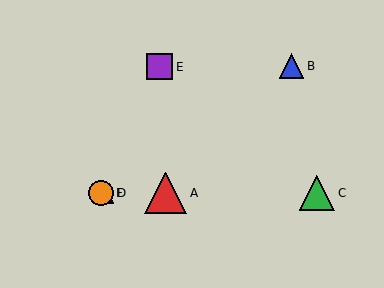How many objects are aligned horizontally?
4 objects (A, C, D, F) are aligned horizontally.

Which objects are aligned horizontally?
Objects A, C, D, F are aligned horizontally.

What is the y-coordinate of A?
Object A is at y≈193.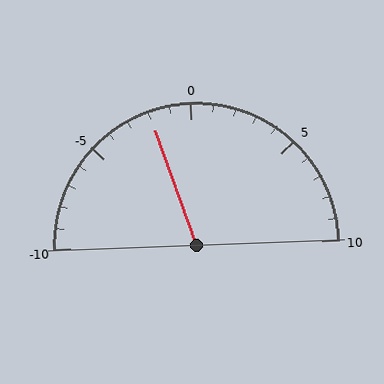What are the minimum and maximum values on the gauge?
The gauge ranges from -10 to 10.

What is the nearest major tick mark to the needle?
The nearest major tick mark is 0.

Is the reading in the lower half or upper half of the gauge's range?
The reading is in the lower half of the range (-10 to 10).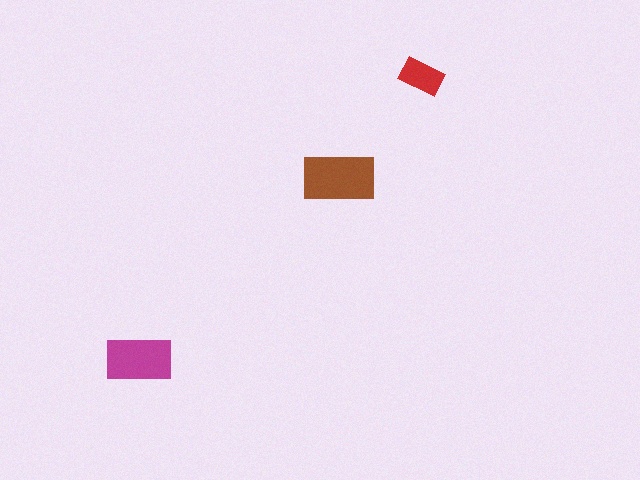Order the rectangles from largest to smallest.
the brown one, the magenta one, the red one.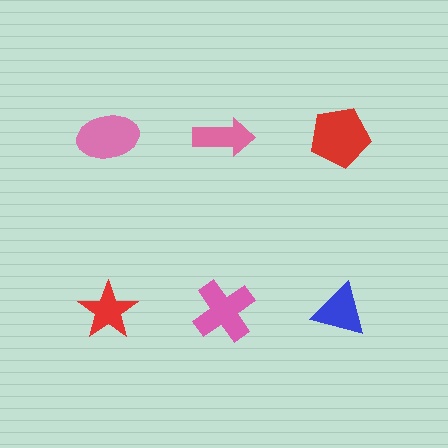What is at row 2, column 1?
A red star.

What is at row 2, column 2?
A pink cross.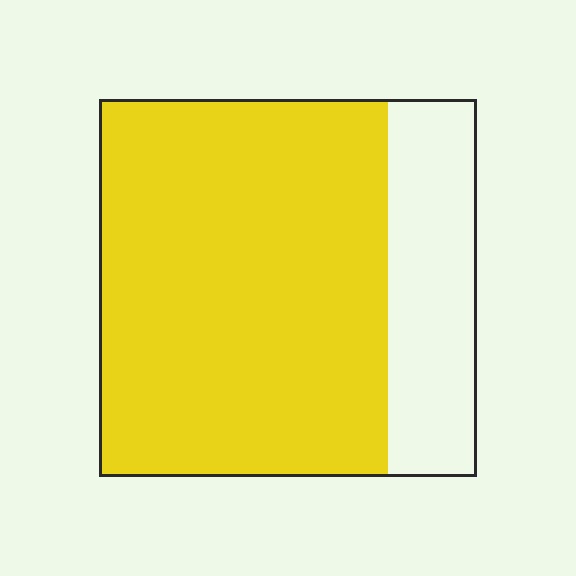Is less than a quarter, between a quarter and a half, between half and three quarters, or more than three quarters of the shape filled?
More than three quarters.